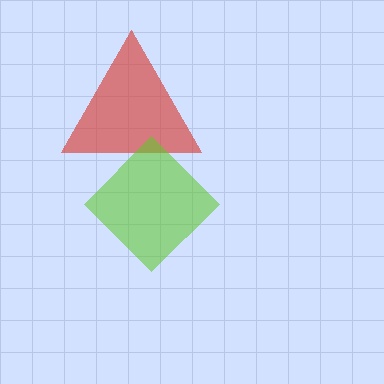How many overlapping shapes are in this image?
There are 2 overlapping shapes in the image.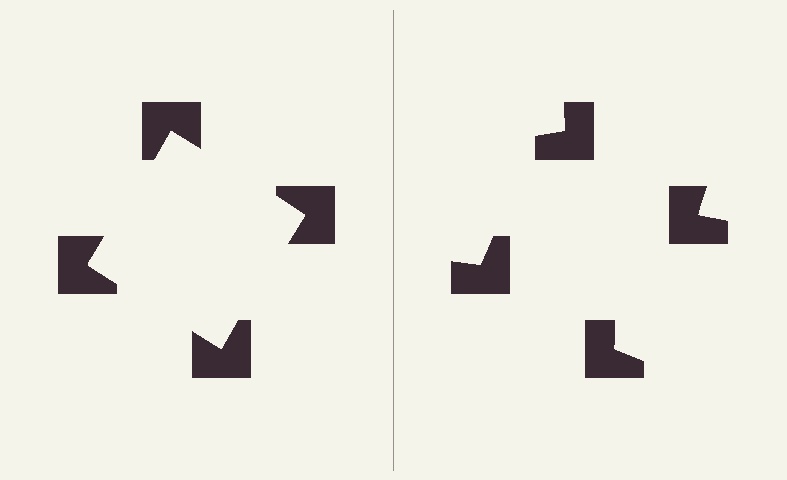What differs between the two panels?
The notched squares are positioned identically on both sides; only the wedge orientations differ. On the left they align to a square; on the right they are misaligned.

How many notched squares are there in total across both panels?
8 — 4 on each side.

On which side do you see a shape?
An illusory square appears on the left side. On the right side the wedge cuts are rotated, so no coherent shape forms.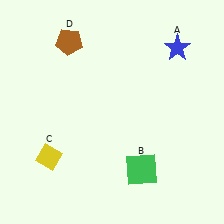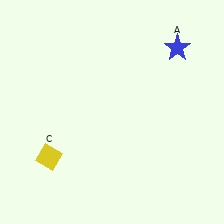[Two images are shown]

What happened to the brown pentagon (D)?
The brown pentagon (D) was removed in Image 2. It was in the top-left area of Image 1.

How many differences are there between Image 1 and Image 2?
There are 2 differences between the two images.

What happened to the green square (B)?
The green square (B) was removed in Image 2. It was in the bottom-right area of Image 1.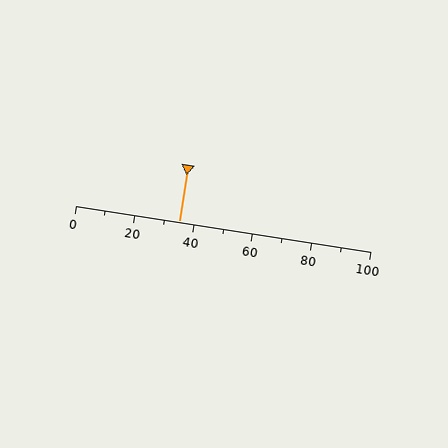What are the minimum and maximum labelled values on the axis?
The axis runs from 0 to 100.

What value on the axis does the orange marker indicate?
The marker indicates approximately 35.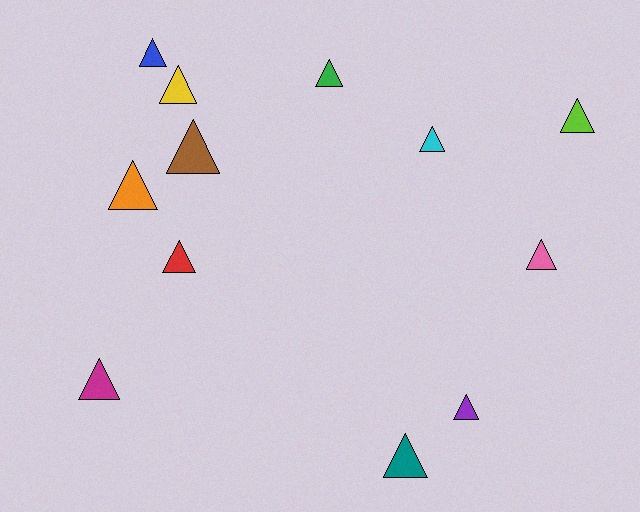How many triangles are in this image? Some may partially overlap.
There are 12 triangles.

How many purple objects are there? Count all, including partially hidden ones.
There is 1 purple object.